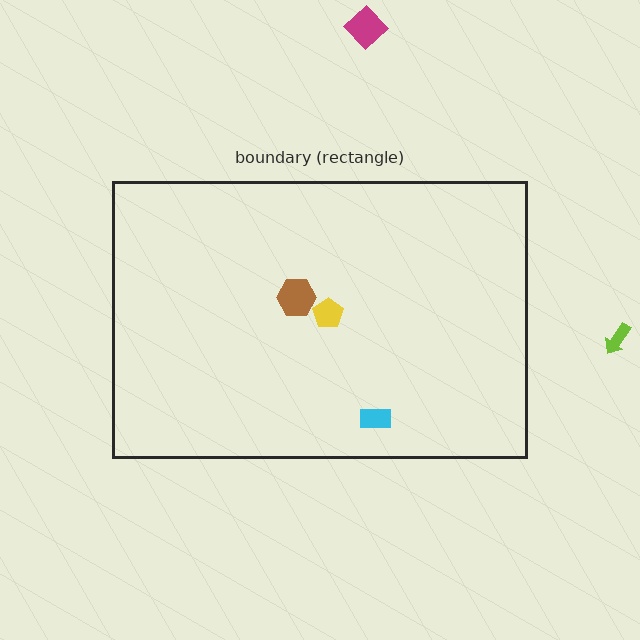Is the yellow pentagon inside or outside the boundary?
Inside.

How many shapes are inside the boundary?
3 inside, 2 outside.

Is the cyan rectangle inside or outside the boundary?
Inside.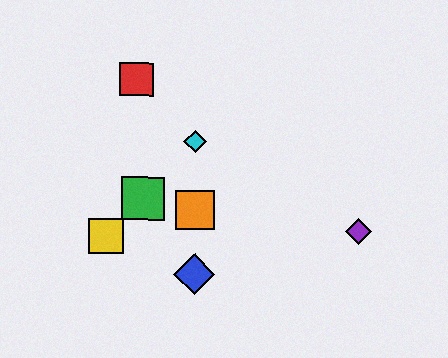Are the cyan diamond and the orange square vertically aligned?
Yes, both are at x≈195.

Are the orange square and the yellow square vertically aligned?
No, the orange square is at x≈195 and the yellow square is at x≈105.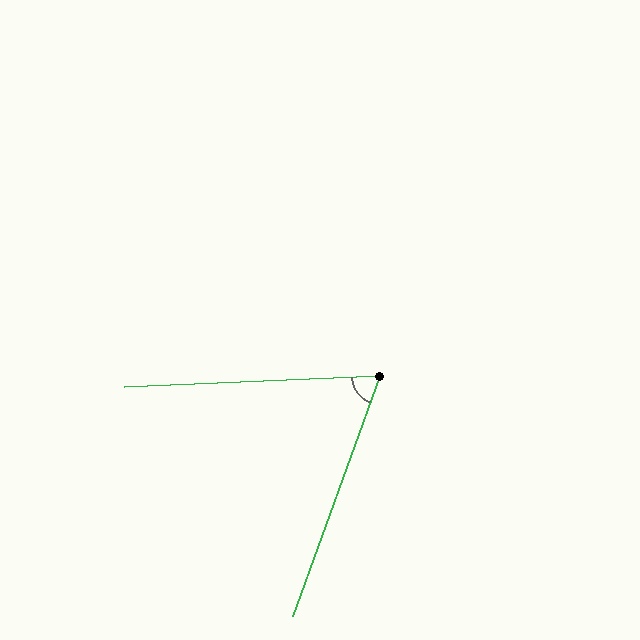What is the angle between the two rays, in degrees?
Approximately 68 degrees.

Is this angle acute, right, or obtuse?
It is acute.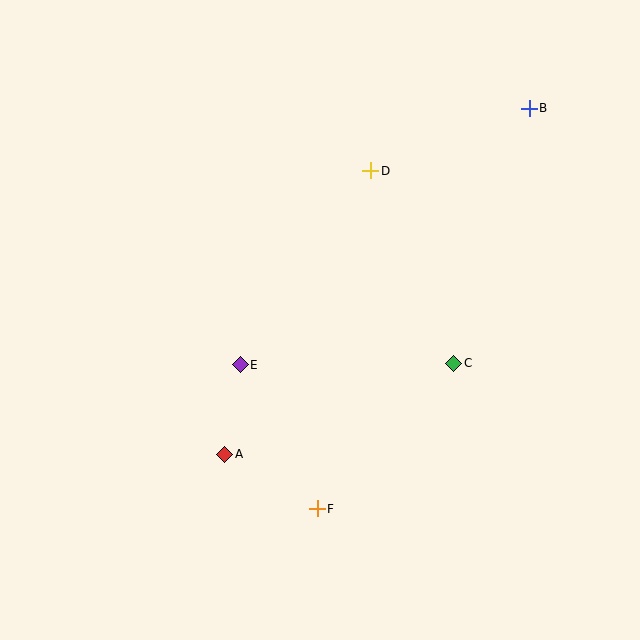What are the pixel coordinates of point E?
Point E is at (240, 365).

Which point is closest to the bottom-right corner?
Point C is closest to the bottom-right corner.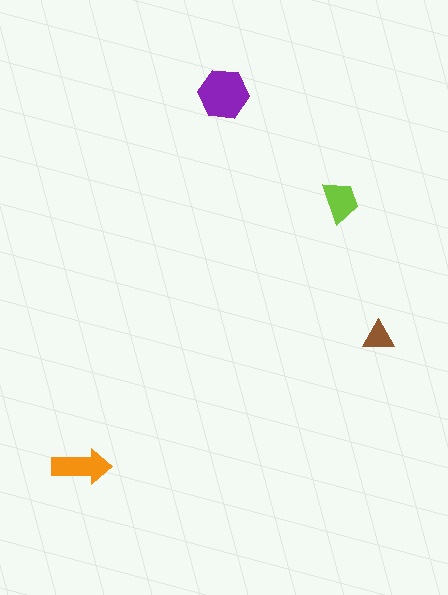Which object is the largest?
The purple hexagon.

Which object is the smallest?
The brown triangle.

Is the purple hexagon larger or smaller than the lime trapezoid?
Larger.